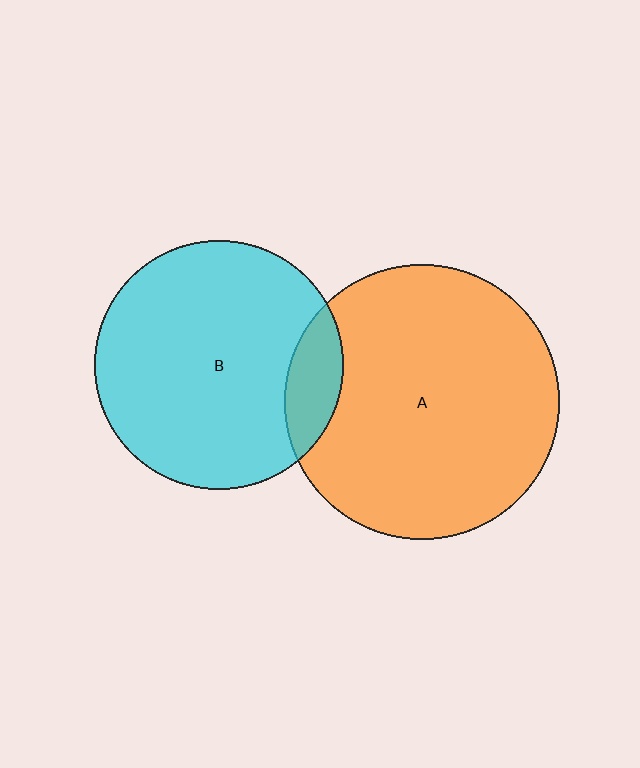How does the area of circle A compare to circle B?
Approximately 1.2 times.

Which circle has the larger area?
Circle A (orange).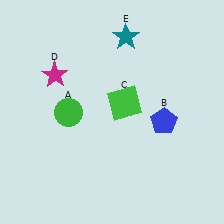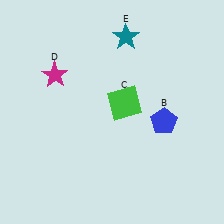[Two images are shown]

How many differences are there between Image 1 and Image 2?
There is 1 difference between the two images.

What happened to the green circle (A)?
The green circle (A) was removed in Image 2. It was in the bottom-left area of Image 1.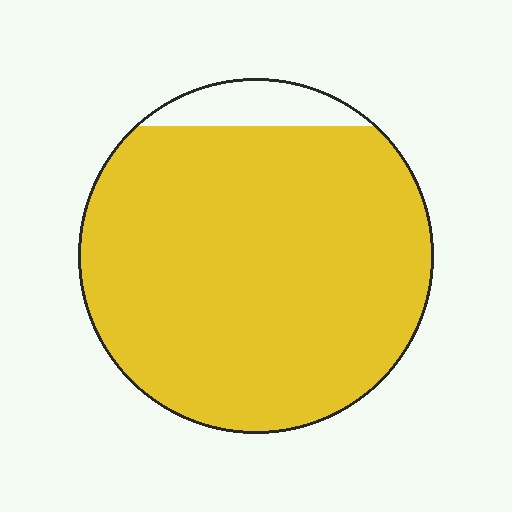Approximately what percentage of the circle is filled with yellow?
Approximately 90%.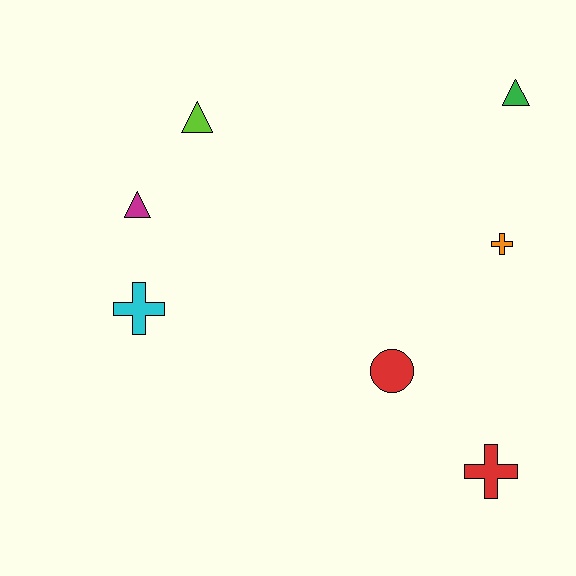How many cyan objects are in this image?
There is 1 cyan object.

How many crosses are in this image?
There are 3 crosses.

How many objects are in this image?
There are 7 objects.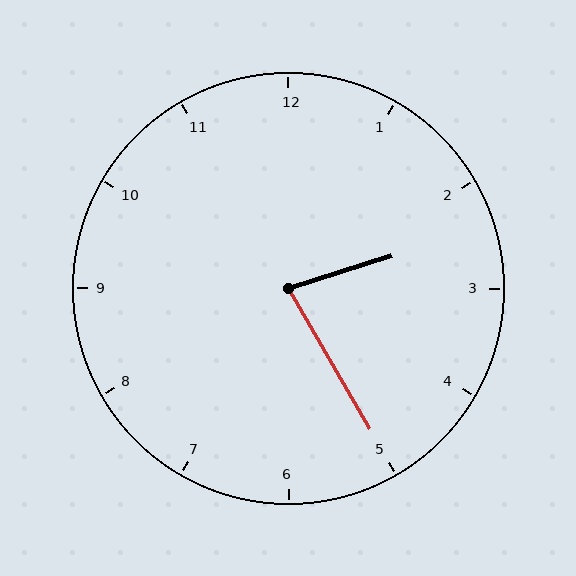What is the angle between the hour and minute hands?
Approximately 78 degrees.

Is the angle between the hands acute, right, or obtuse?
It is acute.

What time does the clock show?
2:25.